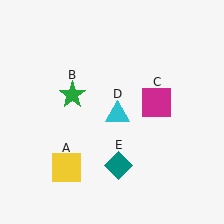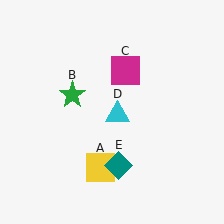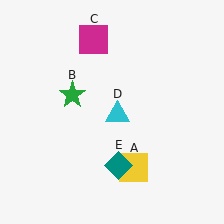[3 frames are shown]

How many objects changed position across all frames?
2 objects changed position: yellow square (object A), magenta square (object C).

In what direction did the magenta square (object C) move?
The magenta square (object C) moved up and to the left.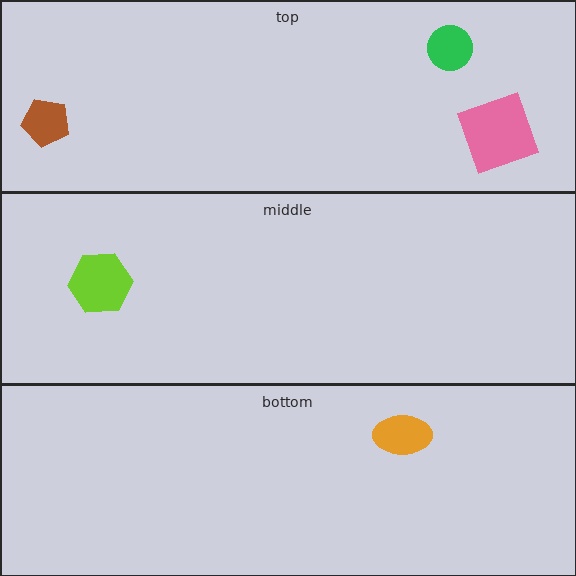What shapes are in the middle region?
The lime hexagon.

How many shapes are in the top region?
3.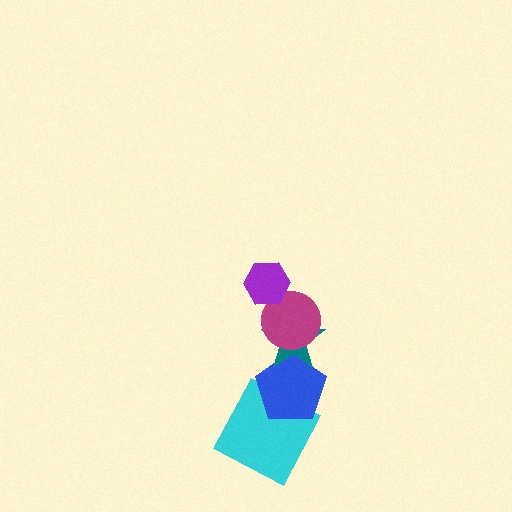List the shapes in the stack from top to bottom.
From top to bottom: the purple hexagon, the magenta circle, the teal star, the blue pentagon, the cyan square.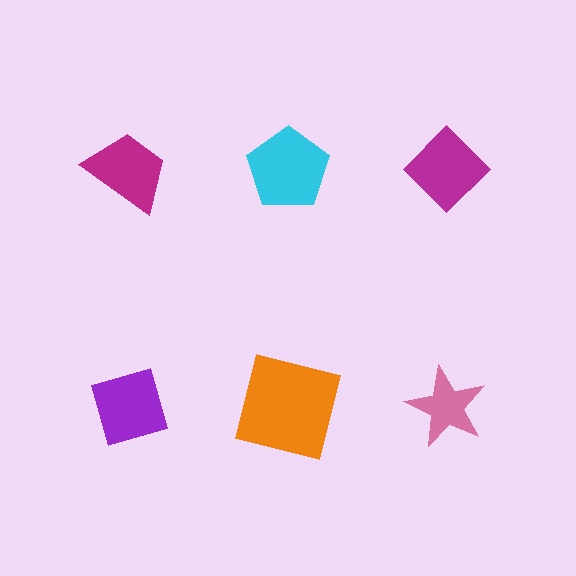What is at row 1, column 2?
A cyan pentagon.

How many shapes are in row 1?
3 shapes.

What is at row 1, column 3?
A magenta diamond.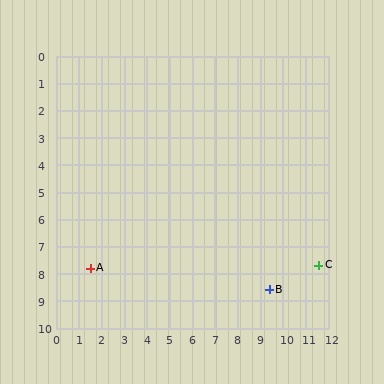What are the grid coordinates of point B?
Point B is at approximately (9.4, 8.6).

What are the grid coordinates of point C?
Point C is at approximately (11.6, 7.7).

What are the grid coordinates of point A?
Point A is at approximately (1.5, 7.8).